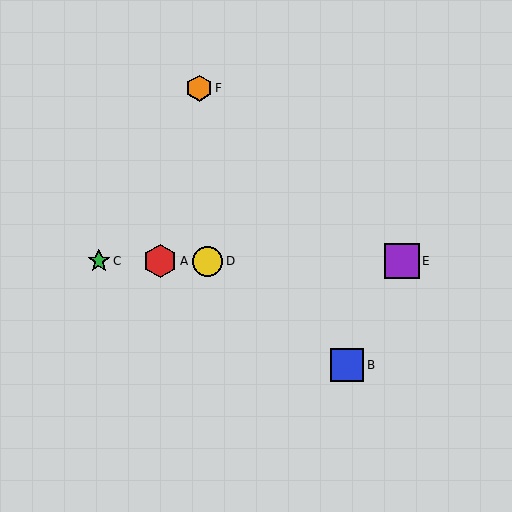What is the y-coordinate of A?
Object A is at y≈261.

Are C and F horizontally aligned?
No, C is at y≈261 and F is at y≈88.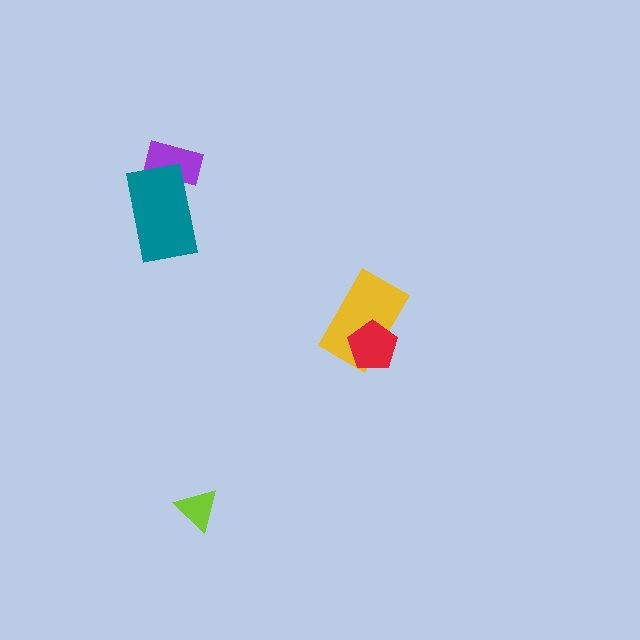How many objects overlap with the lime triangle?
0 objects overlap with the lime triangle.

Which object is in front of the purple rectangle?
The teal rectangle is in front of the purple rectangle.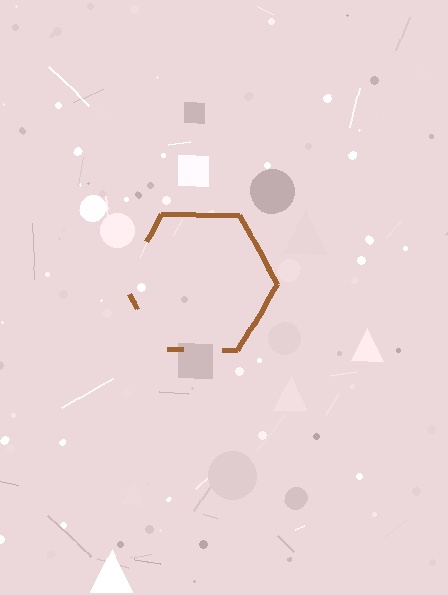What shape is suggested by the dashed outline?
The dashed outline suggests a hexagon.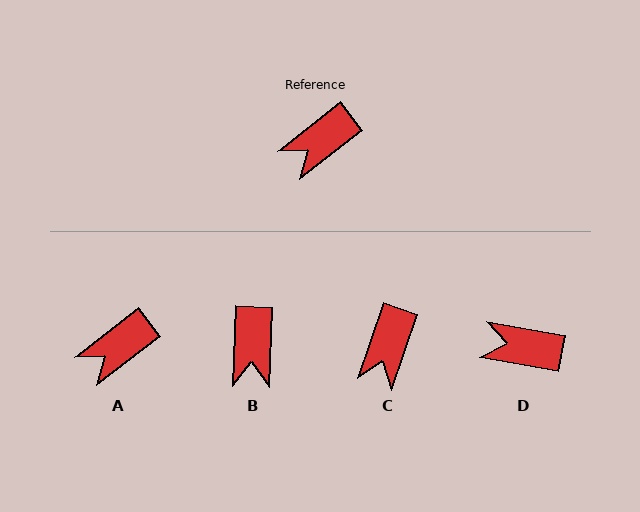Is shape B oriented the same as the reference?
No, it is off by about 50 degrees.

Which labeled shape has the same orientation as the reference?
A.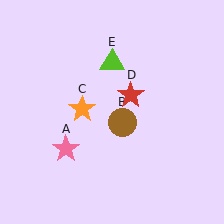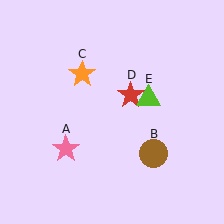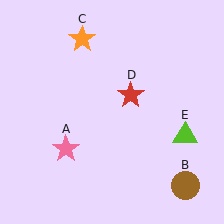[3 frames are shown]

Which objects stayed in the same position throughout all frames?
Pink star (object A) and red star (object D) remained stationary.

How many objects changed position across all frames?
3 objects changed position: brown circle (object B), orange star (object C), lime triangle (object E).